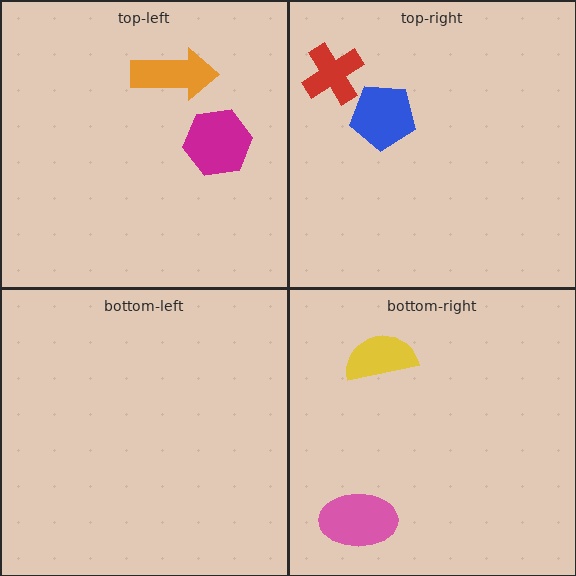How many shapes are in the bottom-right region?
2.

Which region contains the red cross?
The top-right region.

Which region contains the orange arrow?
The top-left region.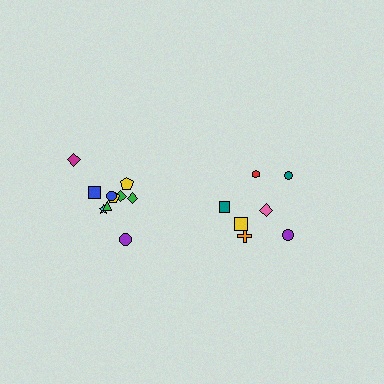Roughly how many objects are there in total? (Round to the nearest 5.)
Roughly 15 objects in total.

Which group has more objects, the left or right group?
The left group.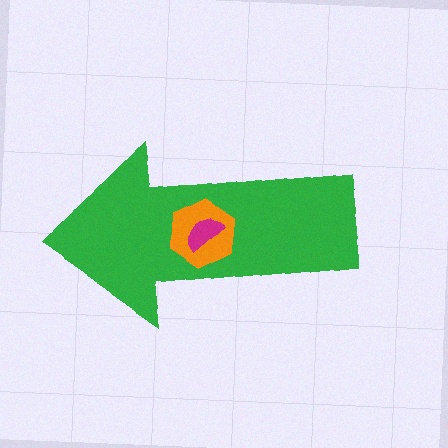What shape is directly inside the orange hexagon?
The magenta semicircle.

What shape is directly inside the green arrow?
The orange hexagon.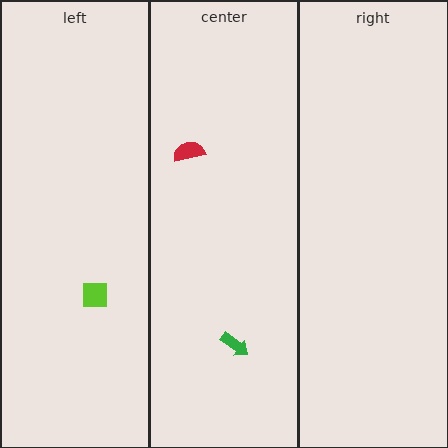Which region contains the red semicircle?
The center region.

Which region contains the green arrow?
The center region.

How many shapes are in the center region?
2.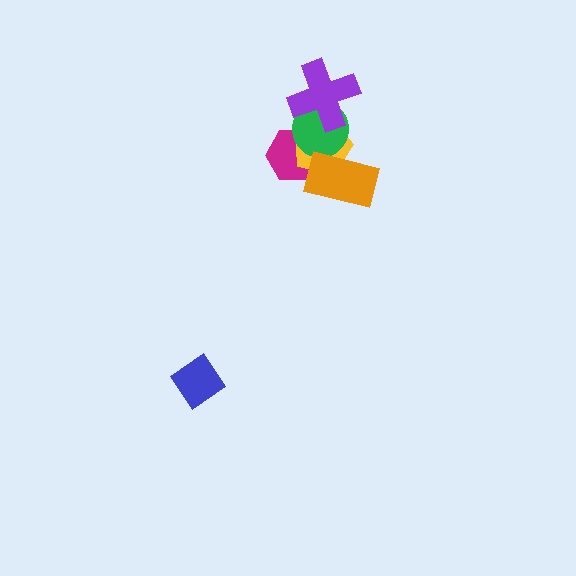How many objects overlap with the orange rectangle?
3 objects overlap with the orange rectangle.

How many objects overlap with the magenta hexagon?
3 objects overlap with the magenta hexagon.